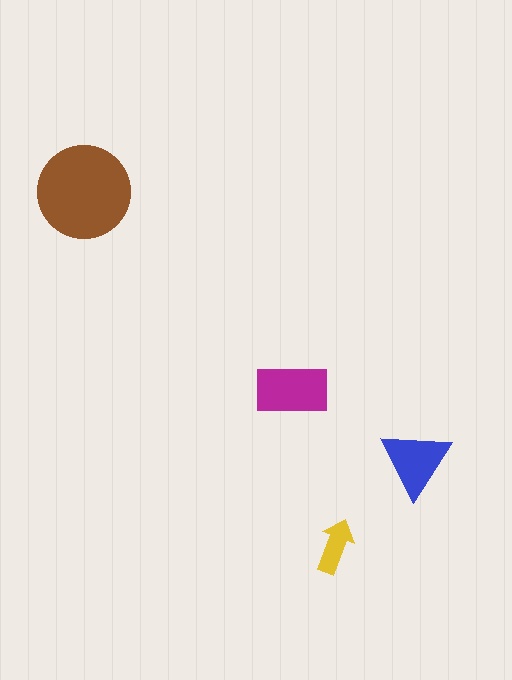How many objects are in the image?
There are 4 objects in the image.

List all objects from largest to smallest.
The brown circle, the magenta rectangle, the blue triangle, the yellow arrow.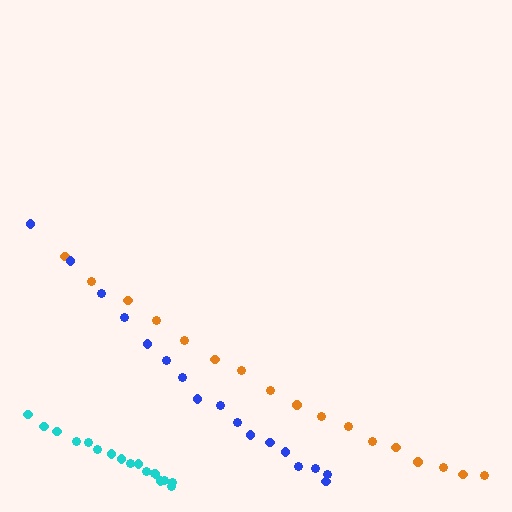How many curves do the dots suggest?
There are 3 distinct paths.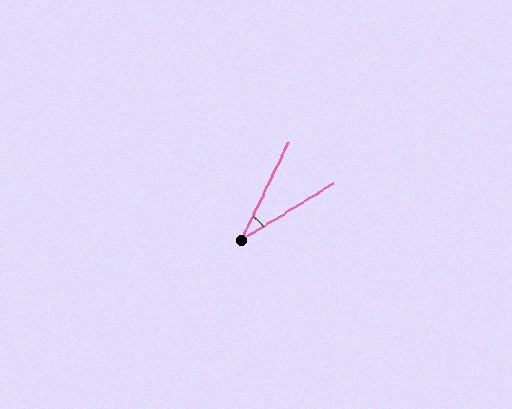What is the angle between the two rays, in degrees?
Approximately 32 degrees.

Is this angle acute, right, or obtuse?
It is acute.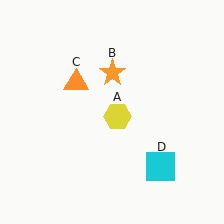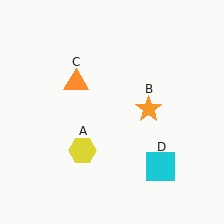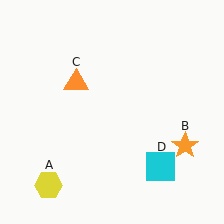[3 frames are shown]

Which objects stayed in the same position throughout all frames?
Orange triangle (object C) and cyan square (object D) remained stationary.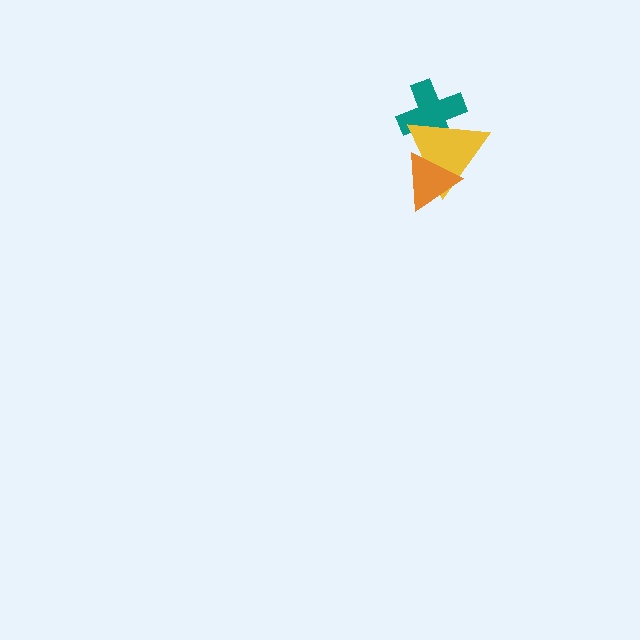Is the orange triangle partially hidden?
No, no other shape covers it.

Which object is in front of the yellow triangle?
The orange triangle is in front of the yellow triangle.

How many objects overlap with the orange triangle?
1 object overlaps with the orange triangle.